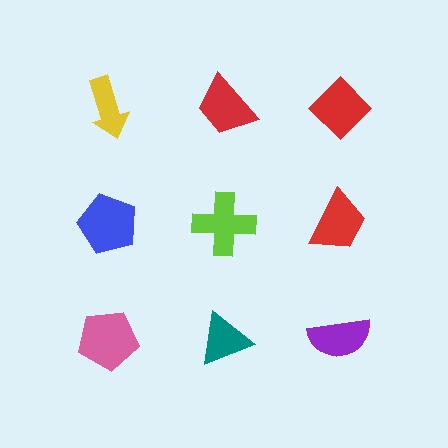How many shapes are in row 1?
3 shapes.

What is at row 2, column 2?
A lime cross.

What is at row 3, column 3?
A purple semicircle.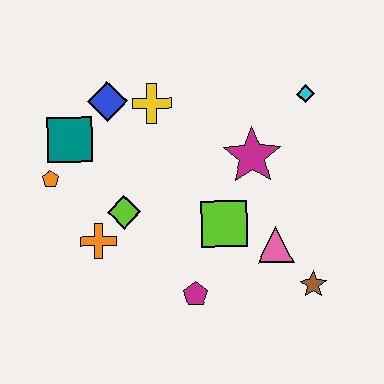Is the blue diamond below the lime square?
No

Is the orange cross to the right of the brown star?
No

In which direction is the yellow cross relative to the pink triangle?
The yellow cross is above the pink triangle.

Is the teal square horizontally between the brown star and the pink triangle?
No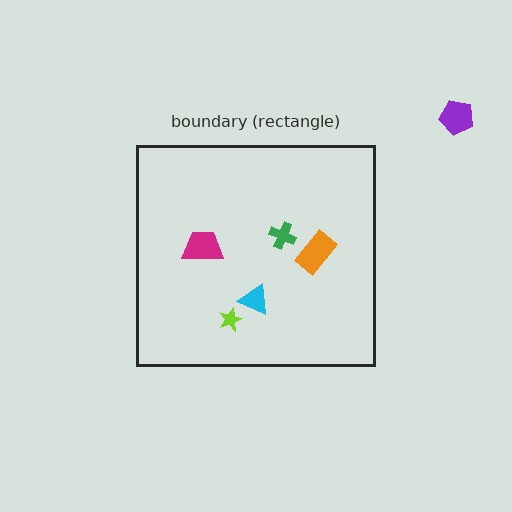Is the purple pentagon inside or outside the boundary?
Outside.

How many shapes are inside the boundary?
5 inside, 1 outside.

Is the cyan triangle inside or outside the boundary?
Inside.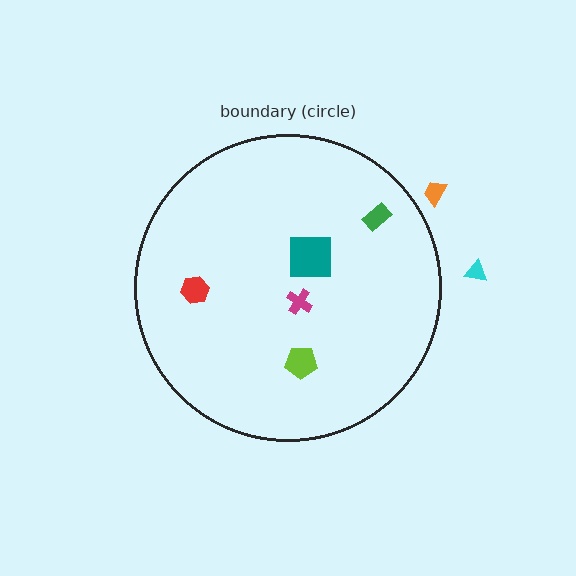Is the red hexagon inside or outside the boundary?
Inside.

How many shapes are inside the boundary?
5 inside, 2 outside.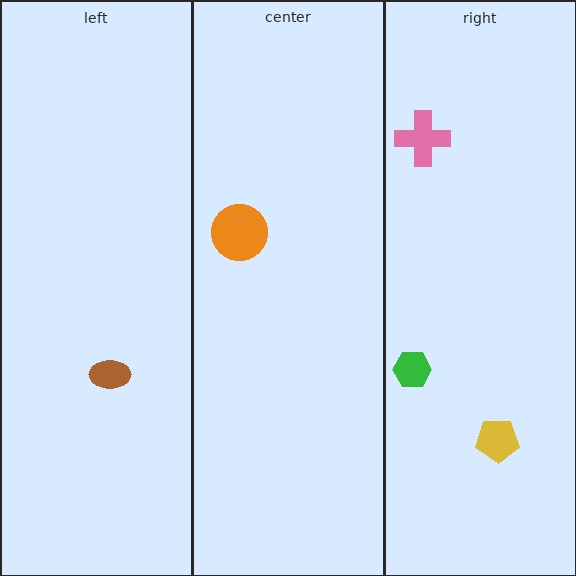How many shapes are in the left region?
1.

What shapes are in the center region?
The orange circle.